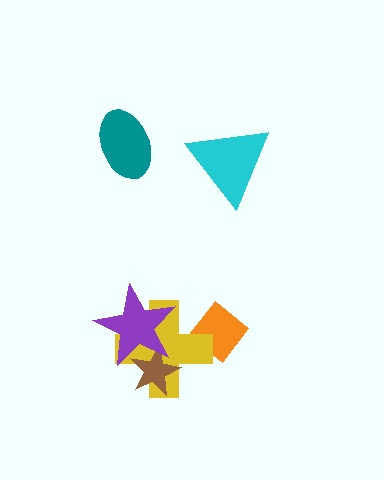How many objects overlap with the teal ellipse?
0 objects overlap with the teal ellipse.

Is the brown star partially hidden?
Yes, it is partially covered by another shape.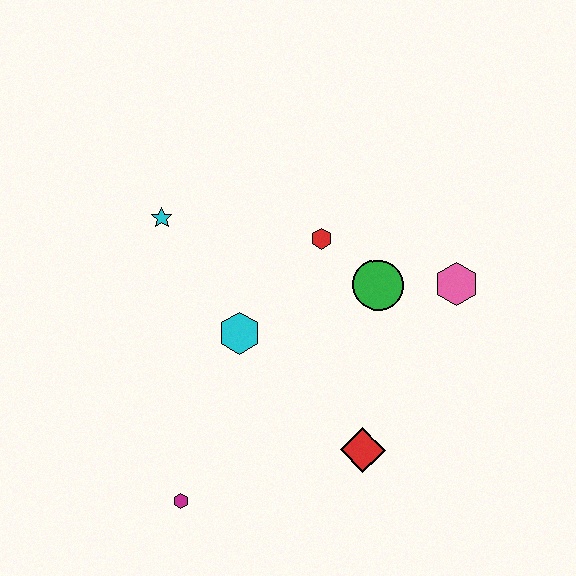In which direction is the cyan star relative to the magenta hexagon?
The cyan star is above the magenta hexagon.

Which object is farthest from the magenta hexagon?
The pink hexagon is farthest from the magenta hexagon.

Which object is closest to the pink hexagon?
The green circle is closest to the pink hexagon.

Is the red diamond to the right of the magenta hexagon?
Yes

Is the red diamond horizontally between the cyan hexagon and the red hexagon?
No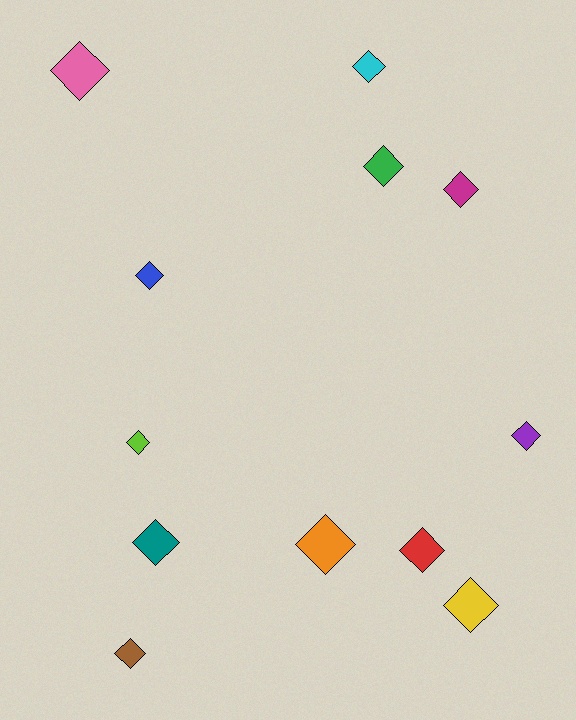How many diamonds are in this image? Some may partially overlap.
There are 12 diamonds.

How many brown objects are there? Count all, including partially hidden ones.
There is 1 brown object.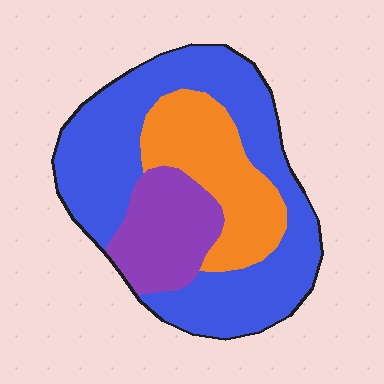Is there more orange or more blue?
Blue.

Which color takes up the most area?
Blue, at roughly 55%.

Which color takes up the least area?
Purple, at roughly 20%.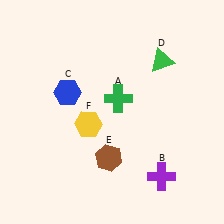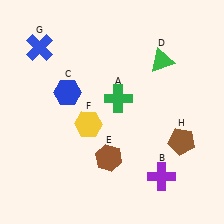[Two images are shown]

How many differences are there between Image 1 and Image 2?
There are 2 differences between the two images.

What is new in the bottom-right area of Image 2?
A brown pentagon (H) was added in the bottom-right area of Image 2.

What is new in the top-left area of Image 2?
A blue cross (G) was added in the top-left area of Image 2.